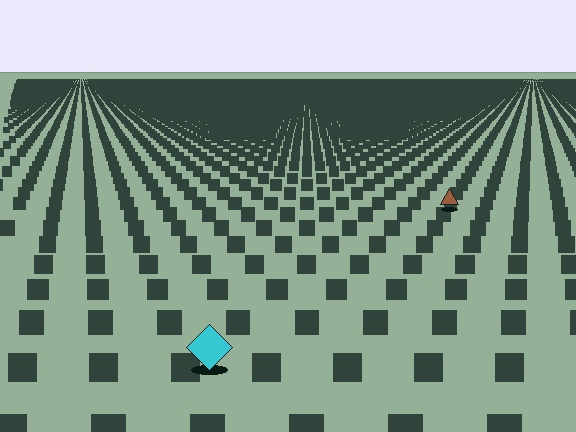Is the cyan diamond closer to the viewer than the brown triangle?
Yes. The cyan diamond is closer — you can tell from the texture gradient: the ground texture is coarser near it.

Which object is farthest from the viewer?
The brown triangle is farthest from the viewer. It appears smaller and the ground texture around it is denser.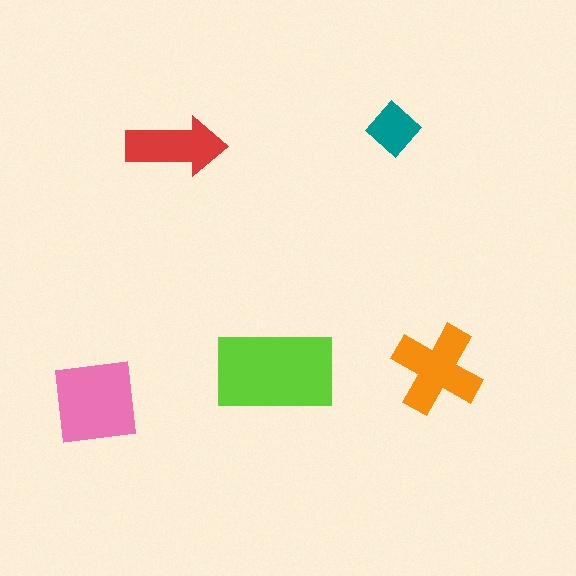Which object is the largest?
The lime rectangle.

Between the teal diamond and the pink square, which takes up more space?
The pink square.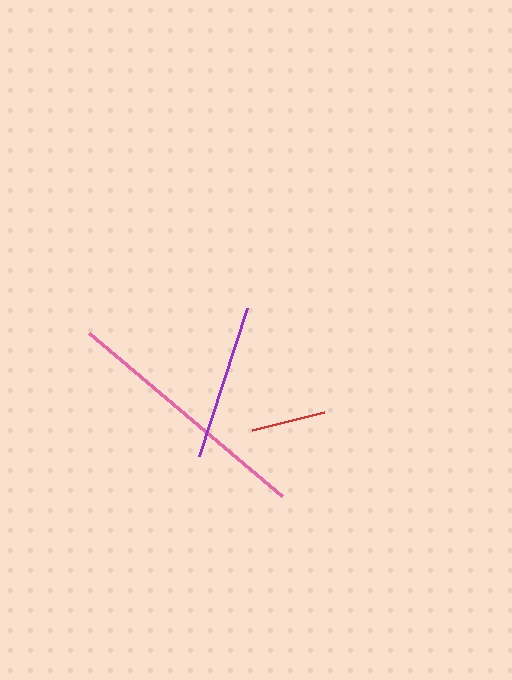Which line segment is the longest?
The pink line is the longest at approximately 252 pixels.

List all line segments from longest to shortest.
From longest to shortest: pink, purple, red.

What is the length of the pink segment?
The pink segment is approximately 252 pixels long.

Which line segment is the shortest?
The red line is the shortest at approximately 75 pixels.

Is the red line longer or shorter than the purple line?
The purple line is longer than the red line.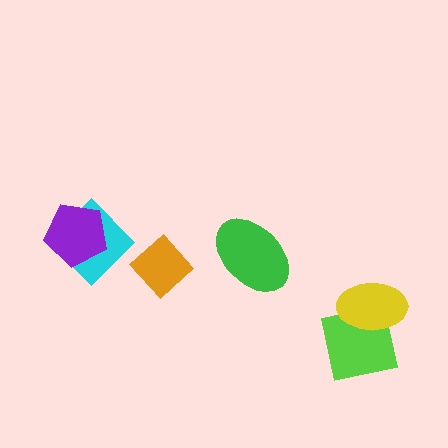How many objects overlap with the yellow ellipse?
1 object overlaps with the yellow ellipse.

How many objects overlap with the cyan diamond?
1 object overlaps with the cyan diamond.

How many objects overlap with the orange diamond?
0 objects overlap with the orange diamond.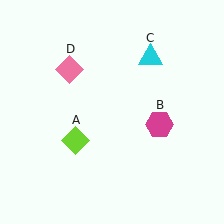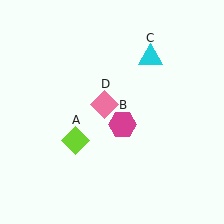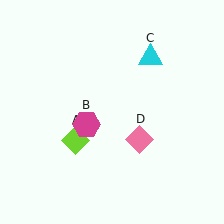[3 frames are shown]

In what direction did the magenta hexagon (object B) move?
The magenta hexagon (object B) moved left.